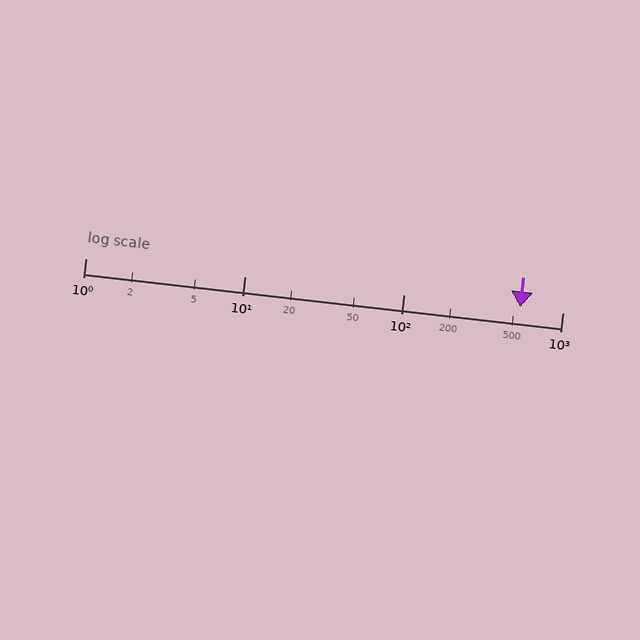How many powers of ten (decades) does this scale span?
The scale spans 3 decades, from 1 to 1000.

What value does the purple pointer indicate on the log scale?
The pointer indicates approximately 540.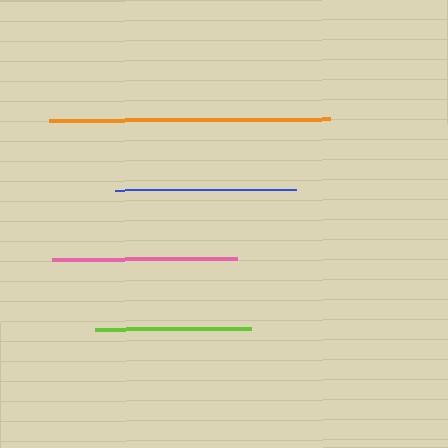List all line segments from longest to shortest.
From longest to shortest: orange, pink, blue, lime.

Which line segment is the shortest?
The lime line is the shortest at approximately 156 pixels.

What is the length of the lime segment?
The lime segment is approximately 156 pixels long.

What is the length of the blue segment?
The blue segment is approximately 181 pixels long.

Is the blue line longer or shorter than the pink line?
The pink line is longer than the blue line.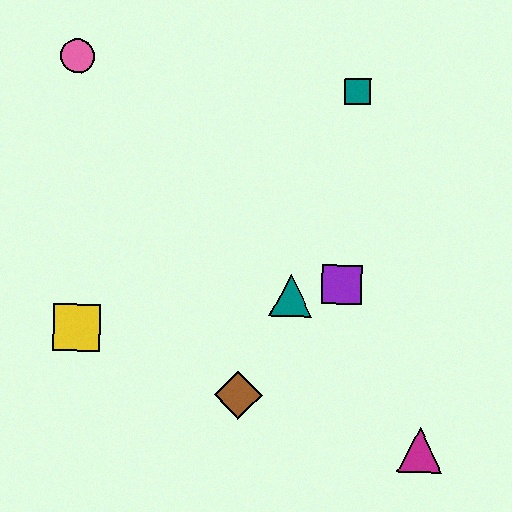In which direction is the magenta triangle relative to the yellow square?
The magenta triangle is to the right of the yellow square.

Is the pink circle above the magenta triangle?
Yes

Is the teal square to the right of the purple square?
Yes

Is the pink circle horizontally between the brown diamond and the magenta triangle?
No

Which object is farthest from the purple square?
The pink circle is farthest from the purple square.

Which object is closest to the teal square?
The purple square is closest to the teal square.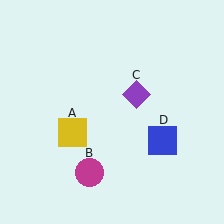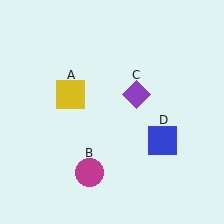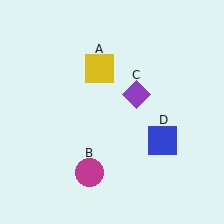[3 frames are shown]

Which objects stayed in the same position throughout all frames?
Magenta circle (object B) and purple diamond (object C) and blue square (object D) remained stationary.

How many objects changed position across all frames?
1 object changed position: yellow square (object A).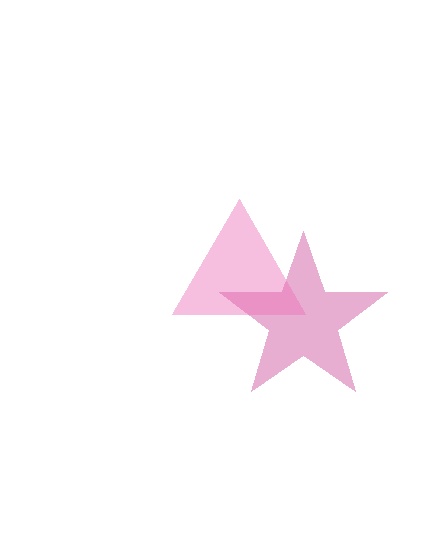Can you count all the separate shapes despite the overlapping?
Yes, there are 2 separate shapes.